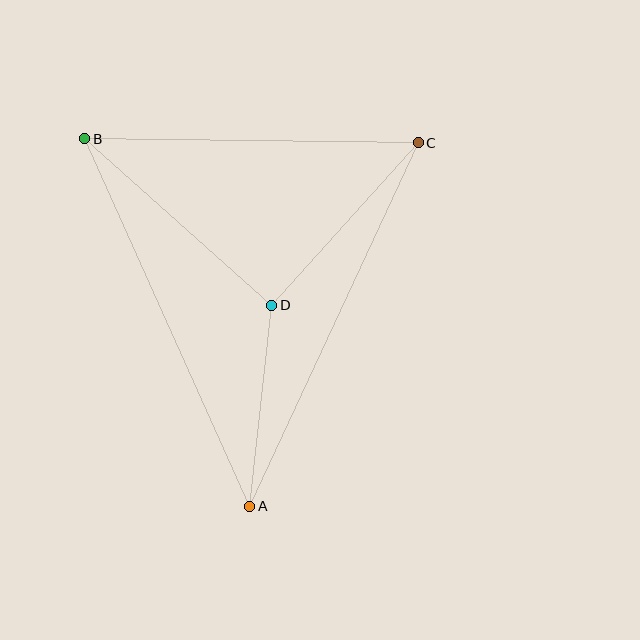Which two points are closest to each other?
Points A and D are closest to each other.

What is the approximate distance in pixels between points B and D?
The distance between B and D is approximately 251 pixels.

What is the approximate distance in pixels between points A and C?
The distance between A and C is approximately 401 pixels.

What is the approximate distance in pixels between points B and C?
The distance between B and C is approximately 334 pixels.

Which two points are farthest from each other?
Points A and B are farthest from each other.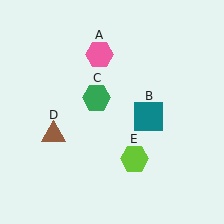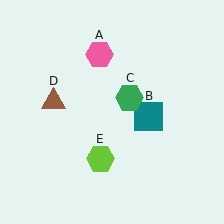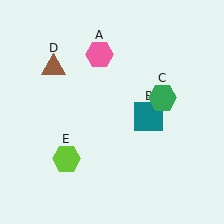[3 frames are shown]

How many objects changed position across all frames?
3 objects changed position: green hexagon (object C), brown triangle (object D), lime hexagon (object E).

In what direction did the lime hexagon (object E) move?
The lime hexagon (object E) moved left.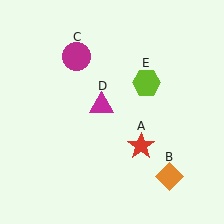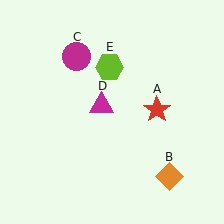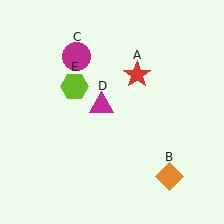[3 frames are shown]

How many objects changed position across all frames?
2 objects changed position: red star (object A), lime hexagon (object E).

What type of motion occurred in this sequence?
The red star (object A), lime hexagon (object E) rotated counterclockwise around the center of the scene.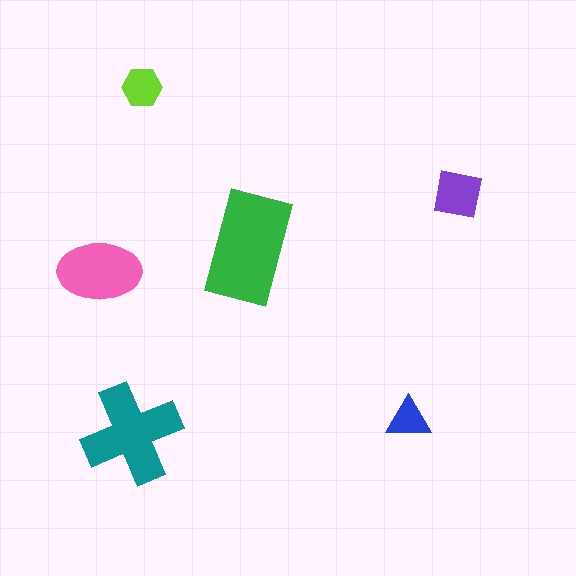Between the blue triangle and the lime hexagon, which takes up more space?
The lime hexagon.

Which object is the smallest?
The blue triangle.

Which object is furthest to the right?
The purple square is rightmost.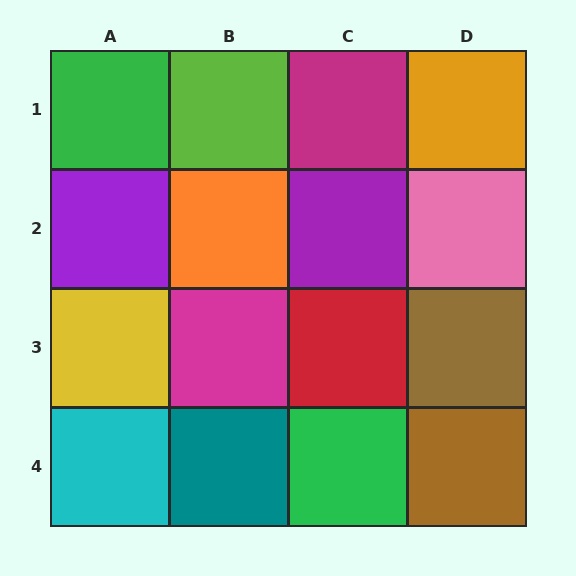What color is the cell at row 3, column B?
Magenta.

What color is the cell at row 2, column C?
Purple.